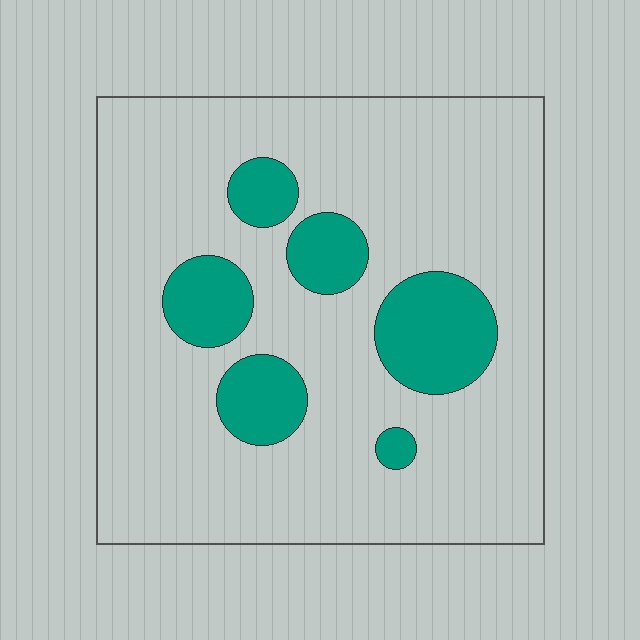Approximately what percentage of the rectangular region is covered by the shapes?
Approximately 20%.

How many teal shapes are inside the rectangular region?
6.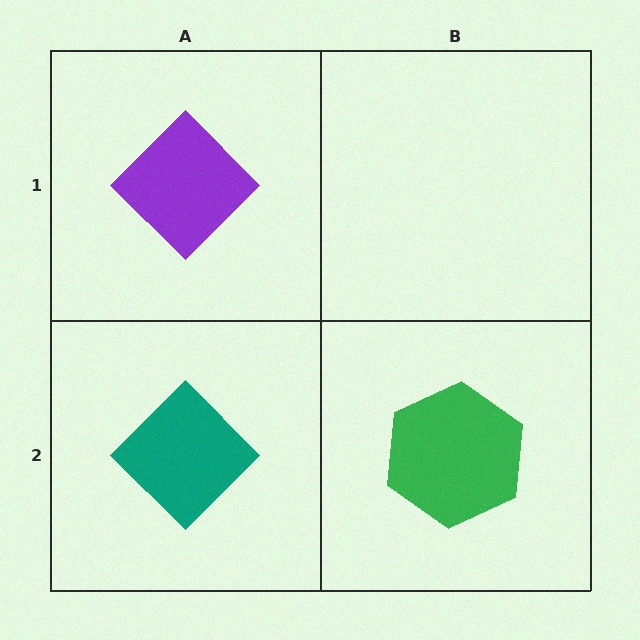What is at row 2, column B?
A green hexagon.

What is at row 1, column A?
A purple diamond.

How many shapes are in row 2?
2 shapes.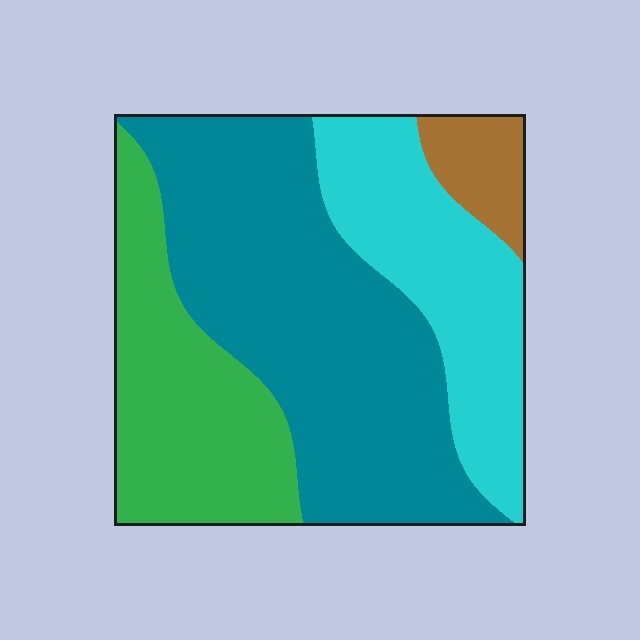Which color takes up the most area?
Teal, at roughly 45%.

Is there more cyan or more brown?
Cyan.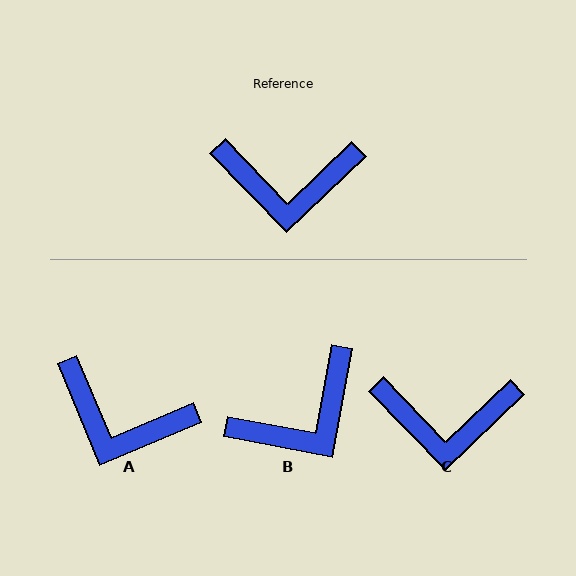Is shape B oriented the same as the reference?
No, it is off by about 35 degrees.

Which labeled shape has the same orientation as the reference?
C.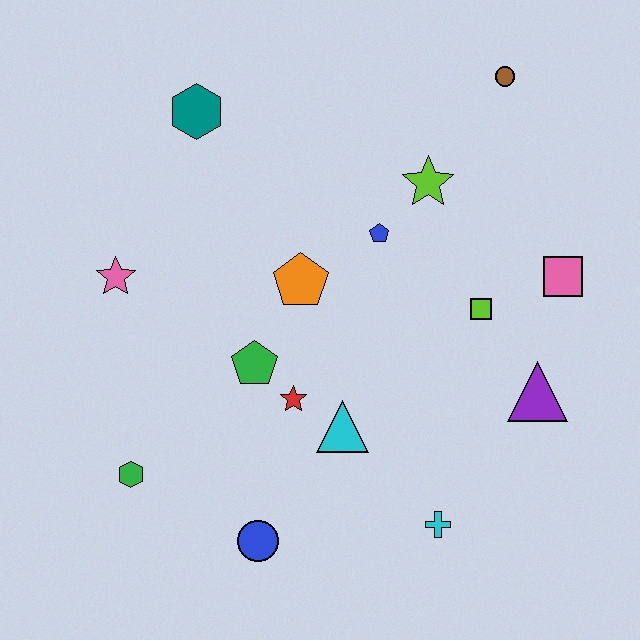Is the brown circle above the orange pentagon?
Yes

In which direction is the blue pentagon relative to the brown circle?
The blue pentagon is below the brown circle.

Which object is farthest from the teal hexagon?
The cyan cross is farthest from the teal hexagon.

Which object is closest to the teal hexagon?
The pink star is closest to the teal hexagon.